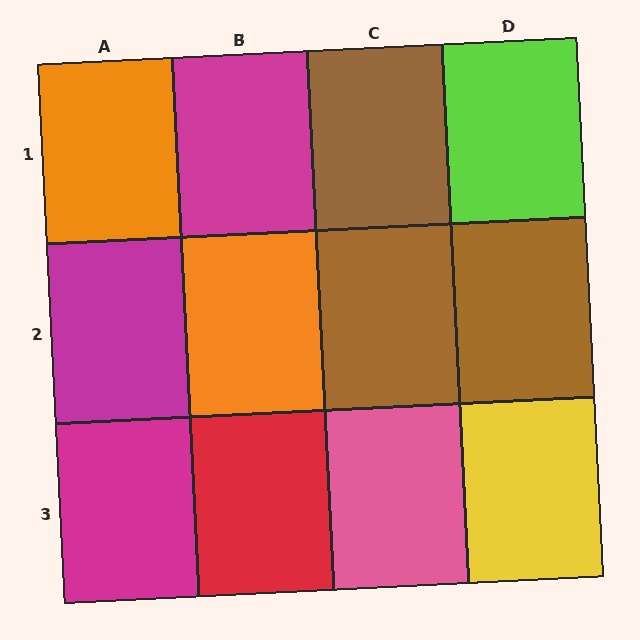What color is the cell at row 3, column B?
Red.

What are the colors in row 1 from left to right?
Orange, magenta, brown, lime.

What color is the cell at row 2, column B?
Orange.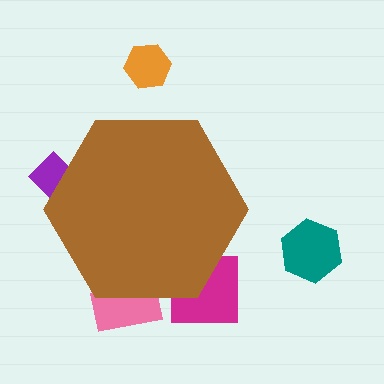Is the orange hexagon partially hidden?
No, the orange hexagon is fully visible.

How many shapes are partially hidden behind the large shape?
3 shapes are partially hidden.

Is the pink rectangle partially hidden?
Yes, the pink rectangle is partially hidden behind the brown hexagon.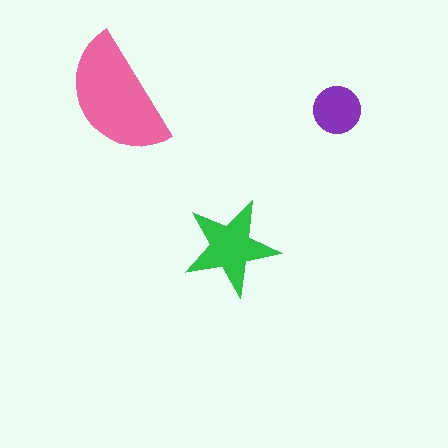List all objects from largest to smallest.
The pink semicircle, the green star, the purple circle.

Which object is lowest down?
The green star is bottommost.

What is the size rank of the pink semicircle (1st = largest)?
1st.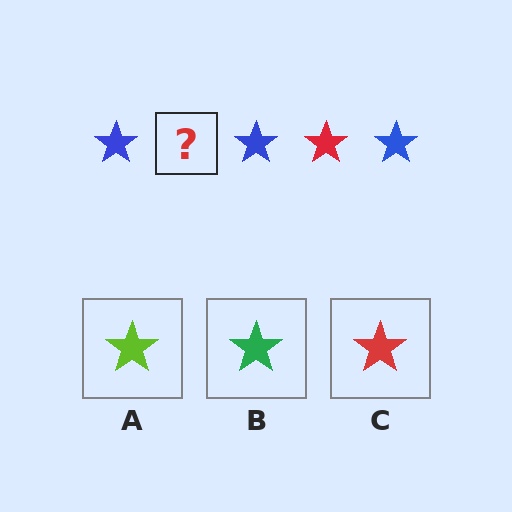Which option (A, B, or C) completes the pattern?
C.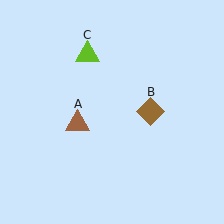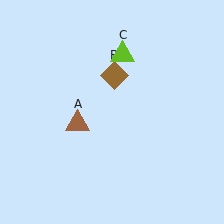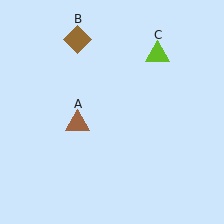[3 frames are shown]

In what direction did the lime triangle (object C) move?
The lime triangle (object C) moved right.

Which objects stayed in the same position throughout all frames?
Brown triangle (object A) remained stationary.